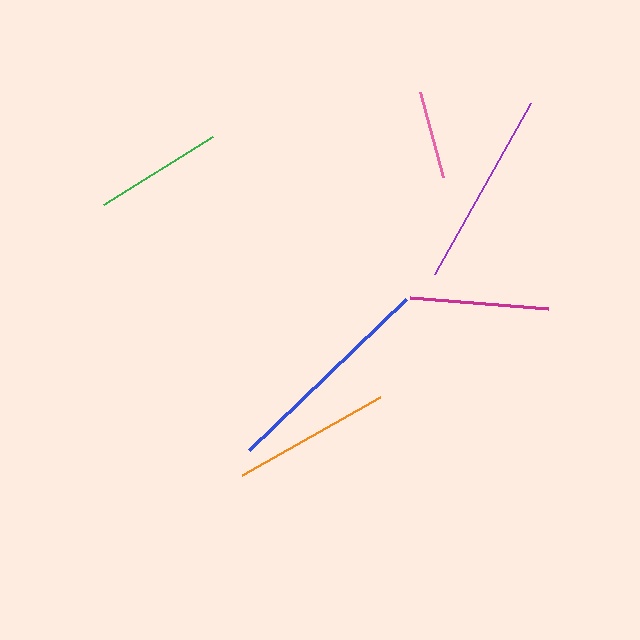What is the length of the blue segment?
The blue segment is approximately 218 pixels long.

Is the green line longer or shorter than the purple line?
The purple line is longer than the green line.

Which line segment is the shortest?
The pink line is the shortest at approximately 87 pixels.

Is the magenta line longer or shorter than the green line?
The magenta line is longer than the green line.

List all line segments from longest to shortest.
From longest to shortest: blue, purple, orange, magenta, green, pink.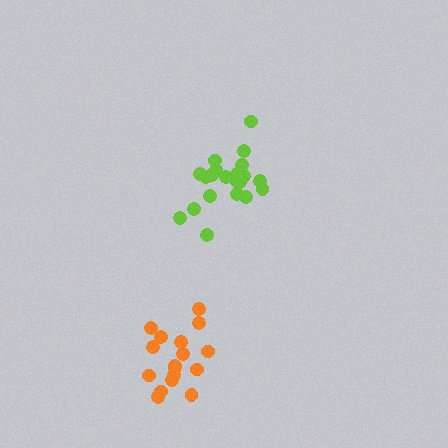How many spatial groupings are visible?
There are 2 spatial groupings.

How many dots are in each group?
Group 1: 17 dots, Group 2: 21 dots (38 total).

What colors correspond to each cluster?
The clusters are colored: orange, lime.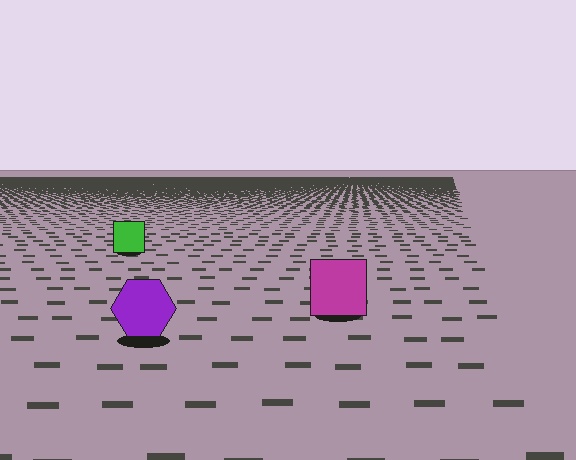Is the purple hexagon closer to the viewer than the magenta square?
Yes. The purple hexagon is closer — you can tell from the texture gradient: the ground texture is coarser near it.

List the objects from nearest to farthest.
From nearest to farthest: the purple hexagon, the magenta square, the green square.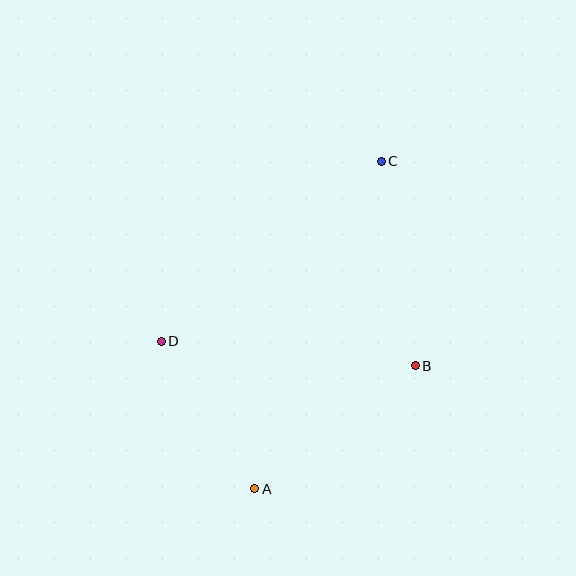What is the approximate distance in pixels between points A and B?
The distance between A and B is approximately 203 pixels.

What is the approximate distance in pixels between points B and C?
The distance between B and C is approximately 207 pixels.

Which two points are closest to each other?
Points A and D are closest to each other.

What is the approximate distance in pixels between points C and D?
The distance between C and D is approximately 284 pixels.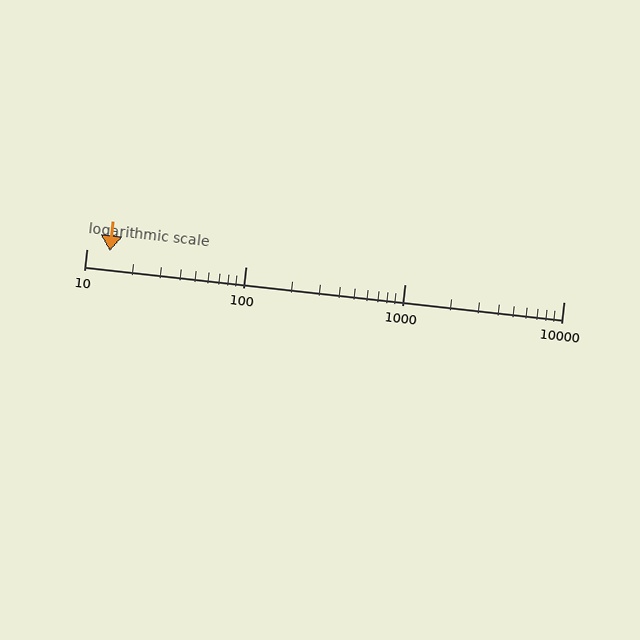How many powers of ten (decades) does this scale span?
The scale spans 3 decades, from 10 to 10000.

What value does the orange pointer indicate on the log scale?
The pointer indicates approximately 14.